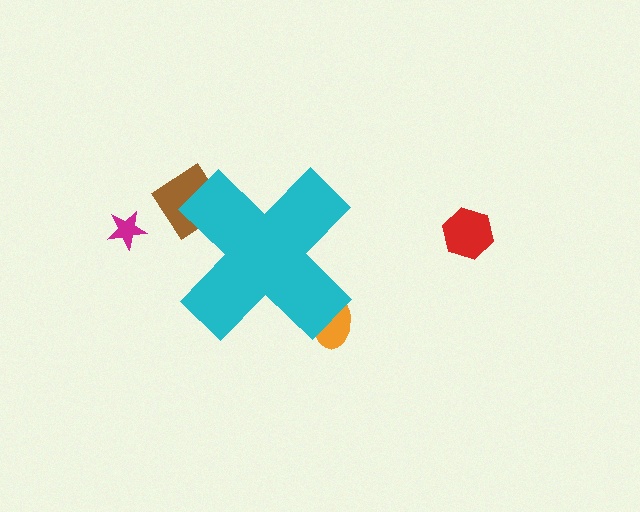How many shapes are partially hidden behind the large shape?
2 shapes are partially hidden.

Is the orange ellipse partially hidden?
Yes, the orange ellipse is partially hidden behind the cyan cross.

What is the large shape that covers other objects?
A cyan cross.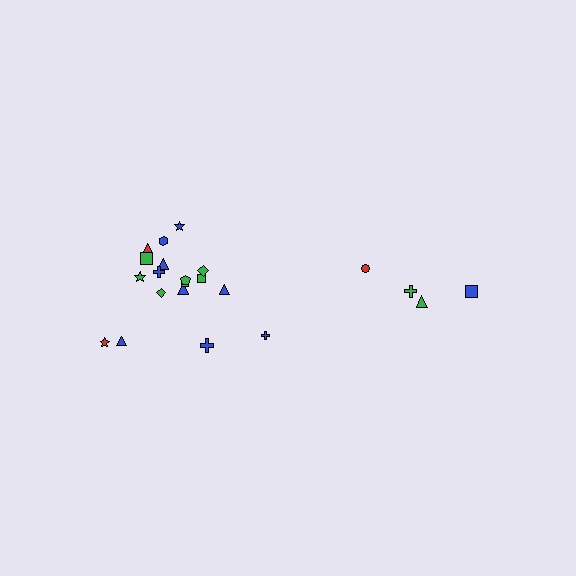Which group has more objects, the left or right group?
The left group.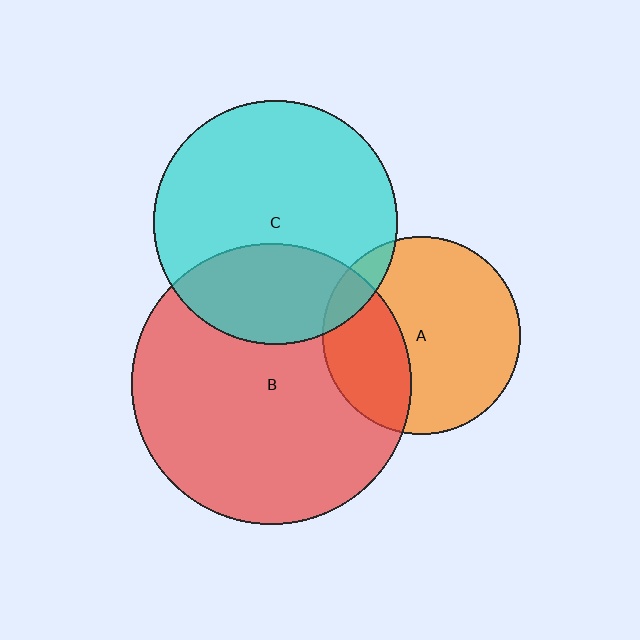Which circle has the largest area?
Circle B (red).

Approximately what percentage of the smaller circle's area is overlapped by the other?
Approximately 10%.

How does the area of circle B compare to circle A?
Approximately 2.0 times.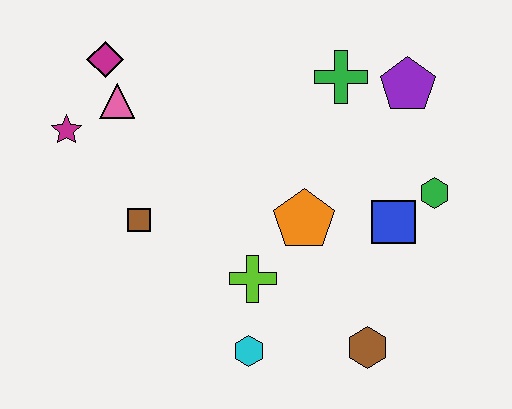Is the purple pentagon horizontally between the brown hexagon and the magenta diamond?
No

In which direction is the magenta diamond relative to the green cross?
The magenta diamond is to the left of the green cross.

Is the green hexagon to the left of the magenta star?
No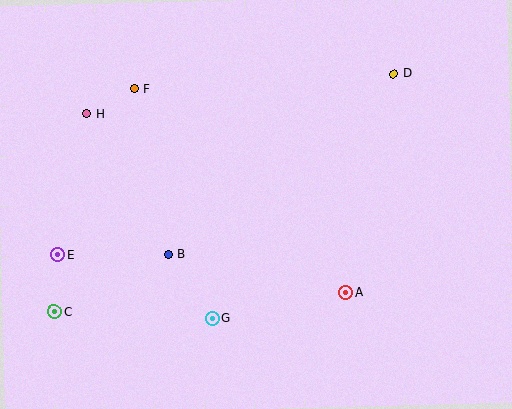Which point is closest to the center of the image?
Point B at (168, 254) is closest to the center.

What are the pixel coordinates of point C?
Point C is at (54, 312).